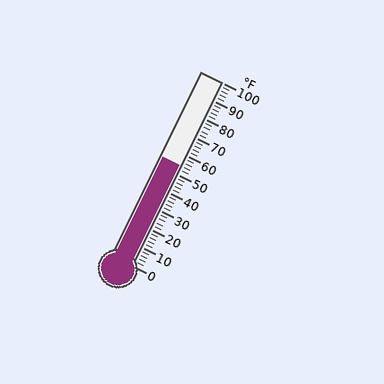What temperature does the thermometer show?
The thermometer shows approximately 54°F.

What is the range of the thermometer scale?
The thermometer scale ranges from 0°F to 100°F.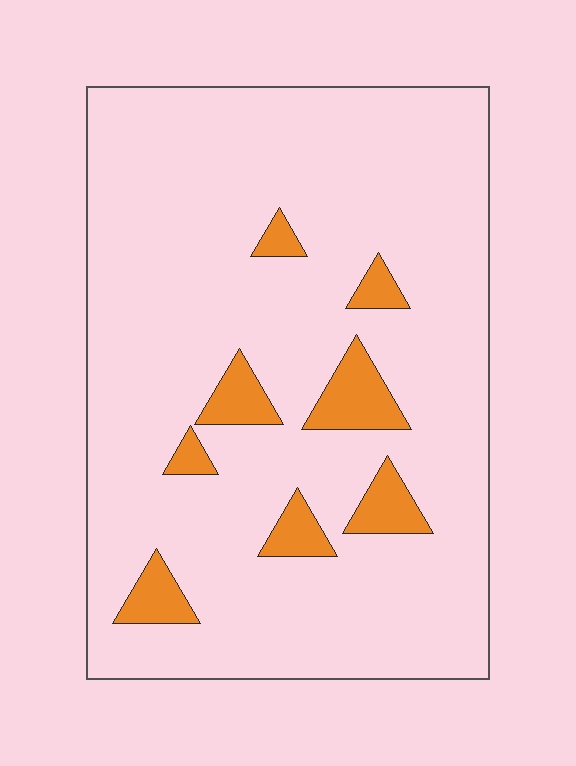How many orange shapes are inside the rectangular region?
8.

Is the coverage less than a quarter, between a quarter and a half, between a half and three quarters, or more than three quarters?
Less than a quarter.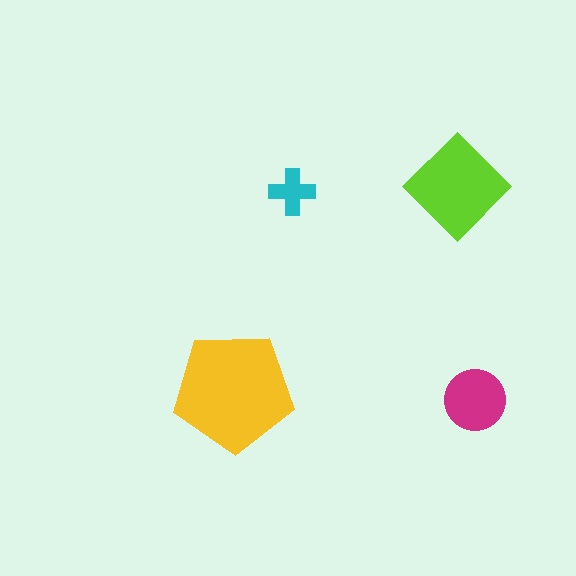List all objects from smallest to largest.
The cyan cross, the magenta circle, the lime diamond, the yellow pentagon.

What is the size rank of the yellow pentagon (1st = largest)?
1st.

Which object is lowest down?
The magenta circle is bottommost.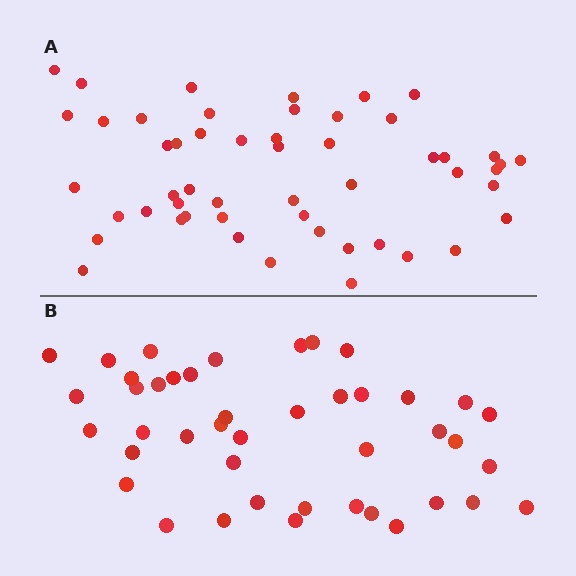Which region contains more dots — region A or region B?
Region A (the top region) has more dots.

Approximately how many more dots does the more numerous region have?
Region A has roughly 8 or so more dots than region B.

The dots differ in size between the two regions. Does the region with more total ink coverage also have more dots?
No. Region B has more total ink coverage because its dots are larger, but region A actually contains more individual dots. Total area can be misleading — the number of items is what matters here.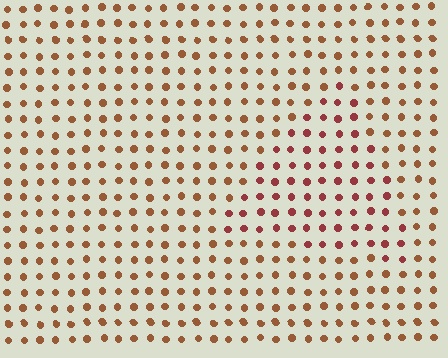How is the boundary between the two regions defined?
The boundary is defined purely by a slight shift in hue (about 28 degrees). Spacing, size, and orientation are identical on both sides.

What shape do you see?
I see a triangle.